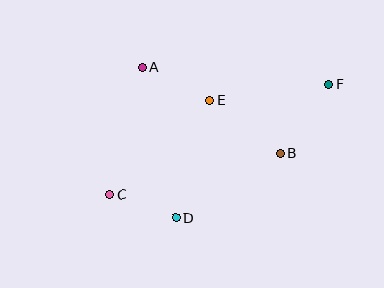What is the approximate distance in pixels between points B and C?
The distance between B and C is approximately 176 pixels.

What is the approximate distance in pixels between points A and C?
The distance between A and C is approximately 132 pixels.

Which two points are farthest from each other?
Points C and F are farthest from each other.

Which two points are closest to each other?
Points C and D are closest to each other.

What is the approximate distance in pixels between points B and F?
The distance between B and F is approximately 84 pixels.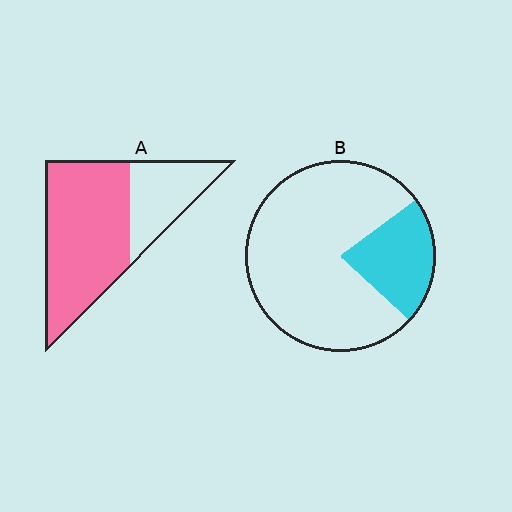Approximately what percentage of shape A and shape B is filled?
A is approximately 70% and B is approximately 20%.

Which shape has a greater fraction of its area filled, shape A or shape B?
Shape A.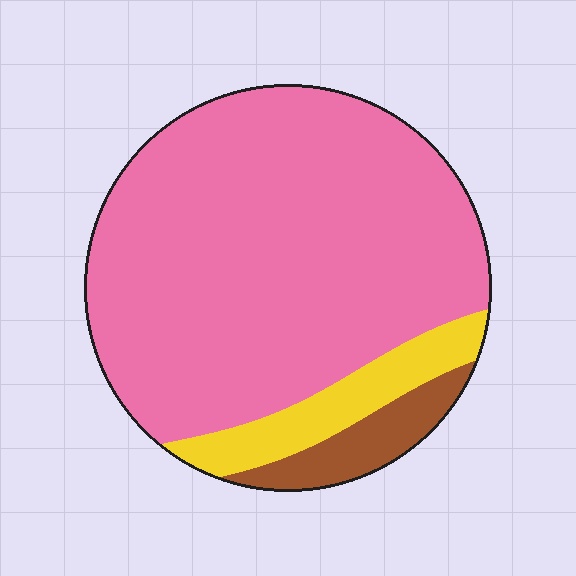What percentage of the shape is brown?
Brown covers around 10% of the shape.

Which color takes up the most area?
Pink, at roughly 80%.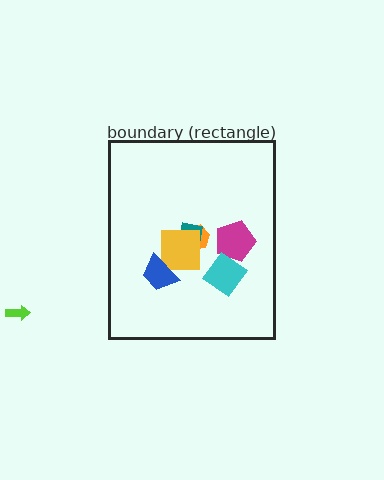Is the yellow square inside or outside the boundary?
Inside.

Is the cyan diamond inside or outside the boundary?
Inside.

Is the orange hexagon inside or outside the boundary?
Inside.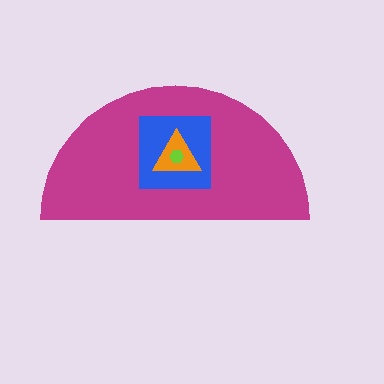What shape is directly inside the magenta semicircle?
The blue square.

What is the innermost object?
The lime hexagon.